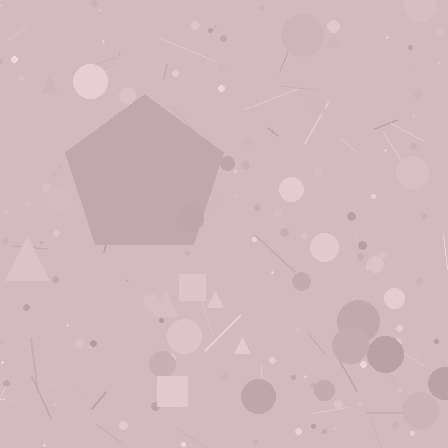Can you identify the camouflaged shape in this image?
The camouflaged shape is a pentagon.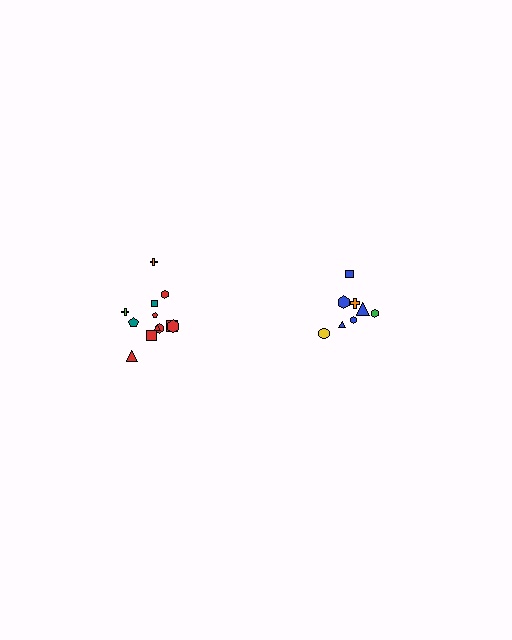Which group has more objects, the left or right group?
The left group.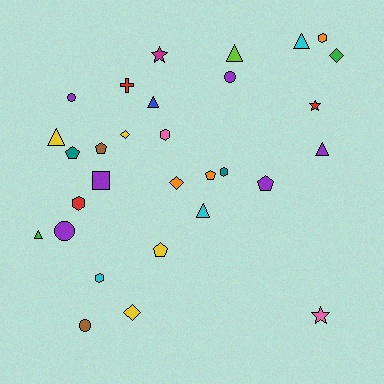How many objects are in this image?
There are 30 objects.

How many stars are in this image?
There are 3 stars.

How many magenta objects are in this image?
There is 1 magenta object.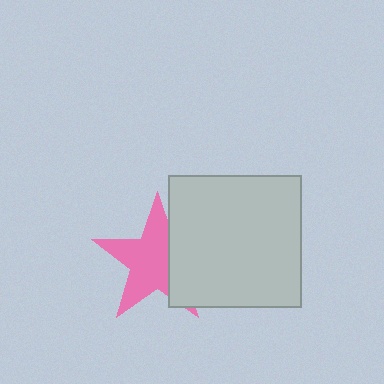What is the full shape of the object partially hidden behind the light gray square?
The partially hidden object is a pink star.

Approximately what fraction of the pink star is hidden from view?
Roughly 33% of the pink star is hidden behind the light gray square.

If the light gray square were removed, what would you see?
You would see the complete pink star.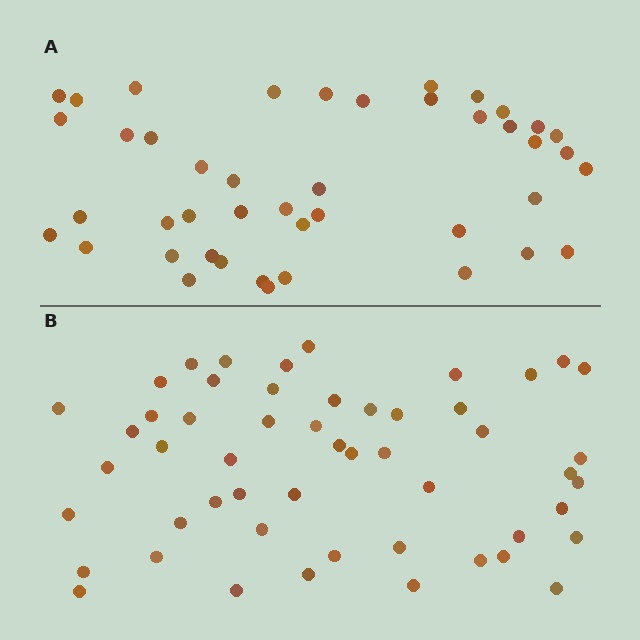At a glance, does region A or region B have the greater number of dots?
Region B (the bottom region) has more dots.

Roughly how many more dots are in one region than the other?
Region B has roughly 8 or so more dots than region A.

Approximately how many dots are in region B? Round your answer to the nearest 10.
About 50 dots. (The exact count is 52, which rounds to 50.)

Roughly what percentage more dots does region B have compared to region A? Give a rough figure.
About 20% more.